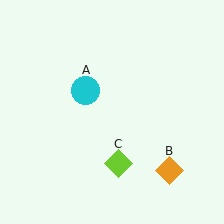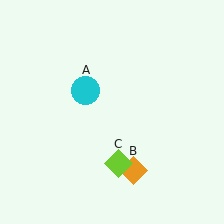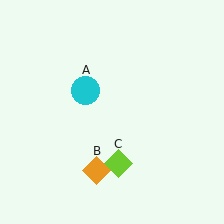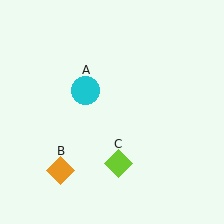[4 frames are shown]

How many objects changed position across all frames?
1 object changed position: orange diamond (object B).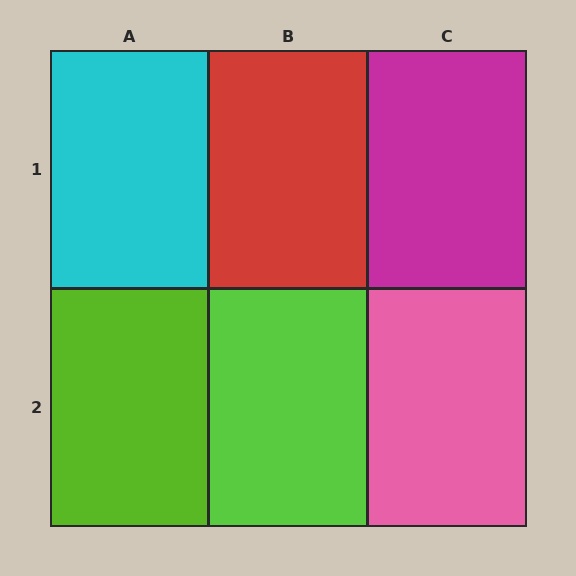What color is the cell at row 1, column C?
Magenta.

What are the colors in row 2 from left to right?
Lime, lime, pink.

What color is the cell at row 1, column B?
Red.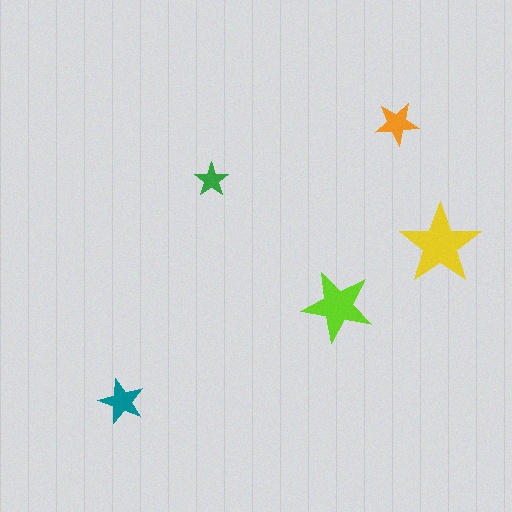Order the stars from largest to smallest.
the yellow one, the lime one, the teal one, the orange one, the green one.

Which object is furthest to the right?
The yellow star is rightmost.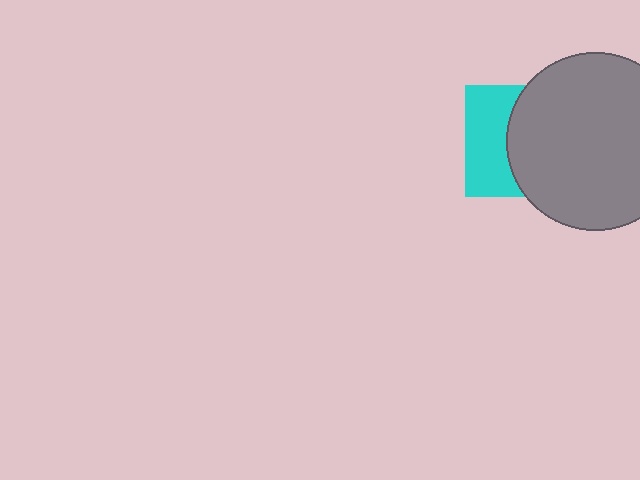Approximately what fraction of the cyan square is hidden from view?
Roughly 58% of the cyan square is hidden behind the gray circle.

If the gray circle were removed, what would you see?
You would see the complete cyan square.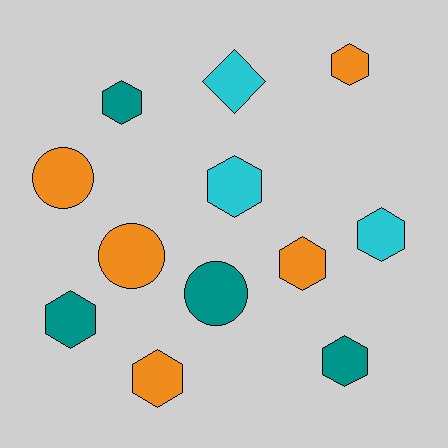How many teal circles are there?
There is 1 teal circle.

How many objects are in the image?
There are 12 objects.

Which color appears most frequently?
Orange, with 5 objects.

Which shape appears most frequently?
Hexagon, with 8 objects.